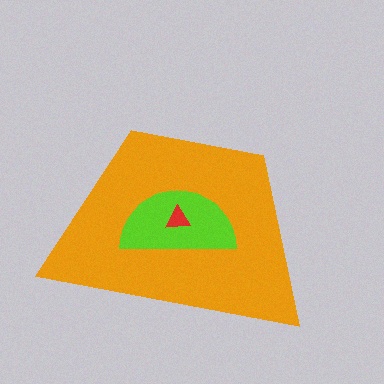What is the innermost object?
The red triangle.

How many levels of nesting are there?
3.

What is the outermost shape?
The orange trapezoid.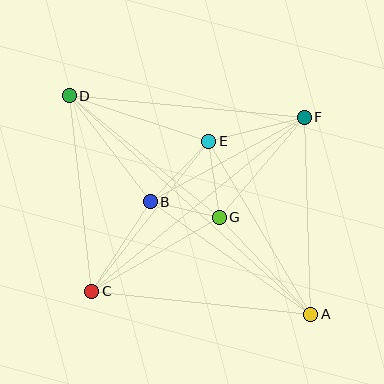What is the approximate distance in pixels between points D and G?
The distance between D and G is approximately 193 pixels.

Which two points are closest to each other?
Points B and G are closest to each other.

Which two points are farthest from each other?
Points A and D are farthest from each other.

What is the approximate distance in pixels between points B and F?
The distance between B and F is approximately 176 pixels.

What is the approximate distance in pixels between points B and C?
The distance between B and C is approximately 107 pixels.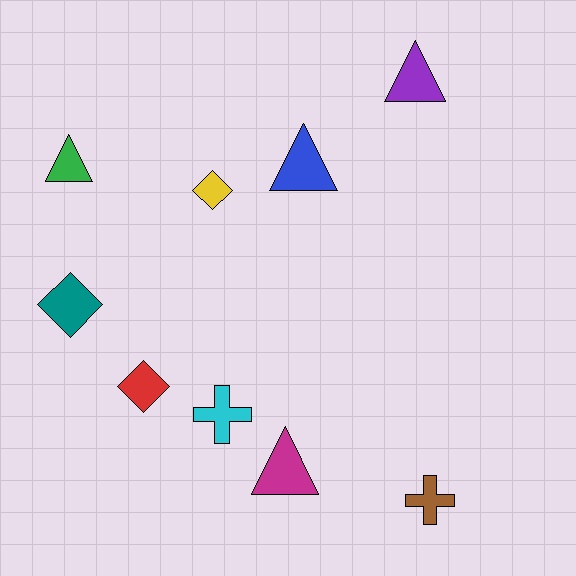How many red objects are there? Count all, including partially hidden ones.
There is 1 red object.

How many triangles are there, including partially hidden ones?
There are 4 triangles.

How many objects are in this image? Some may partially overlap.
There are 9 objects.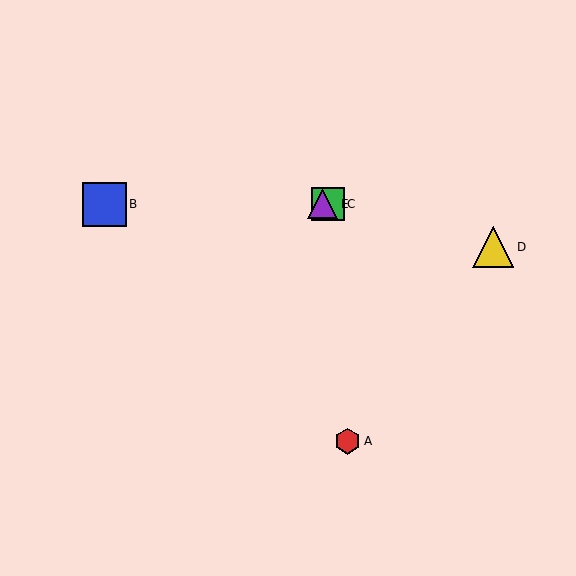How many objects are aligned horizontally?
3 objects (B, C, E) are aligned horizontally.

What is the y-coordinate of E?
Object E is at y≈204.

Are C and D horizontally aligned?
No, C is at y≈204 and D is at y≈247.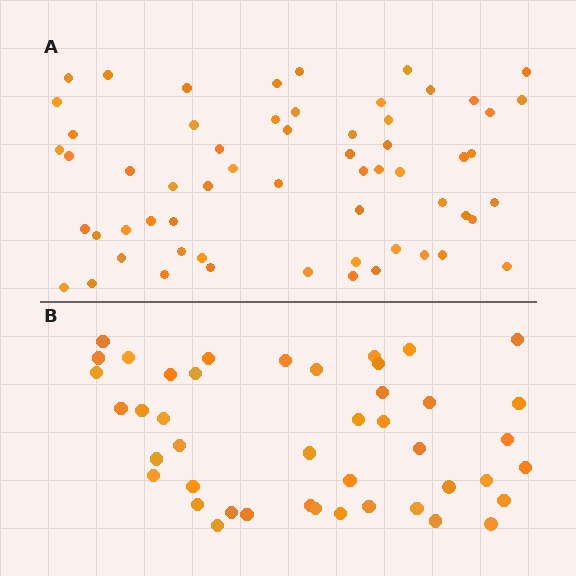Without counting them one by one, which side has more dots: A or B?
Region A (the top region) has more dots.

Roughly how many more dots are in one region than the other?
Region A has approximately 15 more dots than region B.